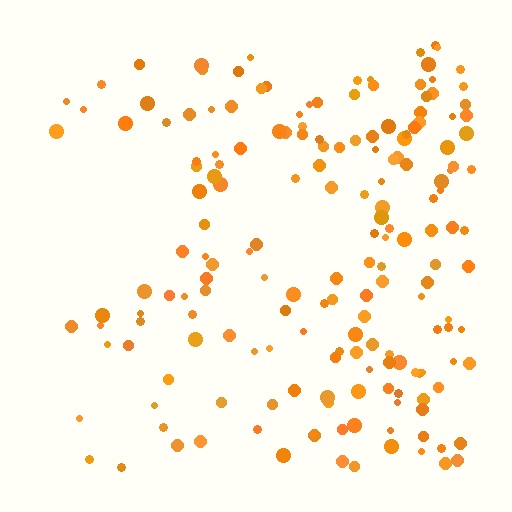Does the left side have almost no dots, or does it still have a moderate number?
Still a moderate number, just noticeably fewer than the right.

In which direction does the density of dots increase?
From left to right, with the right side densest.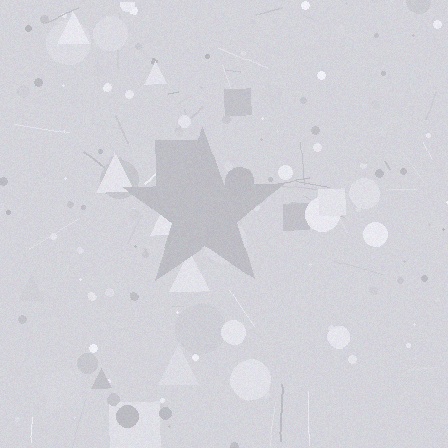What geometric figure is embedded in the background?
A star is embedded in the background.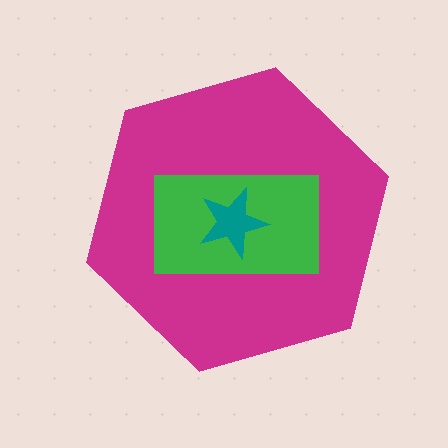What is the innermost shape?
The teal star.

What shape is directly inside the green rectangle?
The teal star.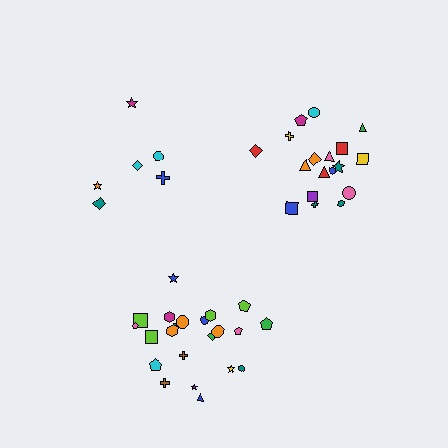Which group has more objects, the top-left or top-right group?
The top-right group.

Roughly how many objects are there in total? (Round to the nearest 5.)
Roughly 45 objects in total.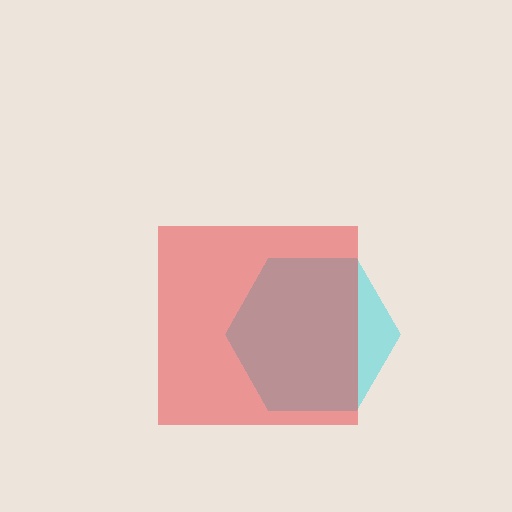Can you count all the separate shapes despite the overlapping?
Yes, there are 2 separate shapes.